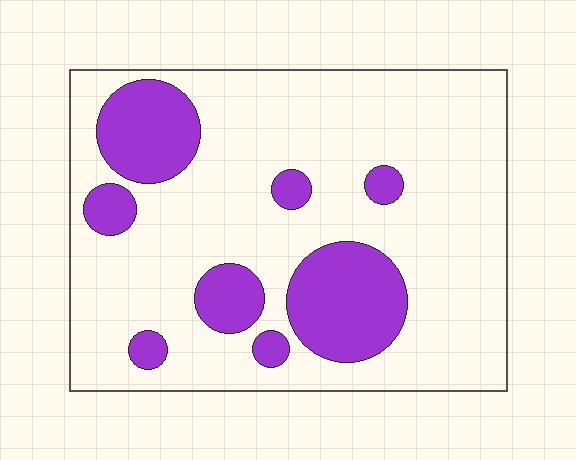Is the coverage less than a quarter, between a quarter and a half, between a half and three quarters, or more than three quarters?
Less than a quarter.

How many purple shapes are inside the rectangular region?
8.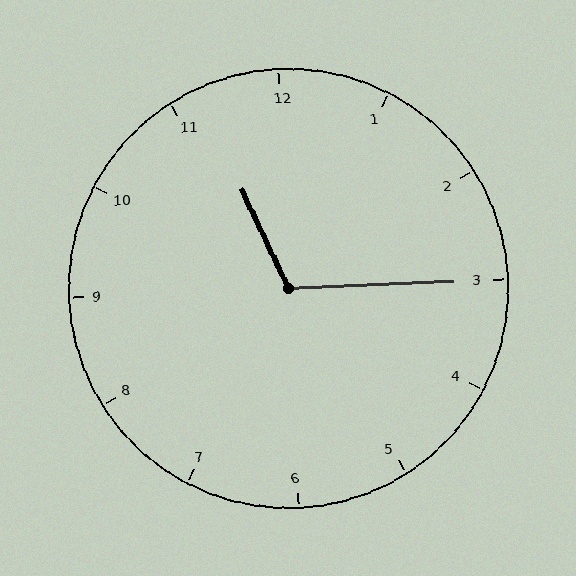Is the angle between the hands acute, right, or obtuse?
It is obtuse.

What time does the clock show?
11:15.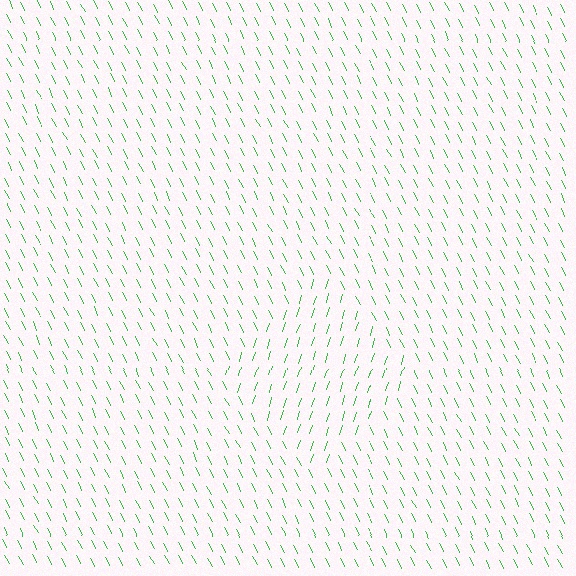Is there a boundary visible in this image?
Yes, there is a texture boundary formed by a change in line orientation.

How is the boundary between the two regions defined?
The boundary is defined purely by a change in line orientation (approximately 45 degrees difference). All lines are the same color and thickness.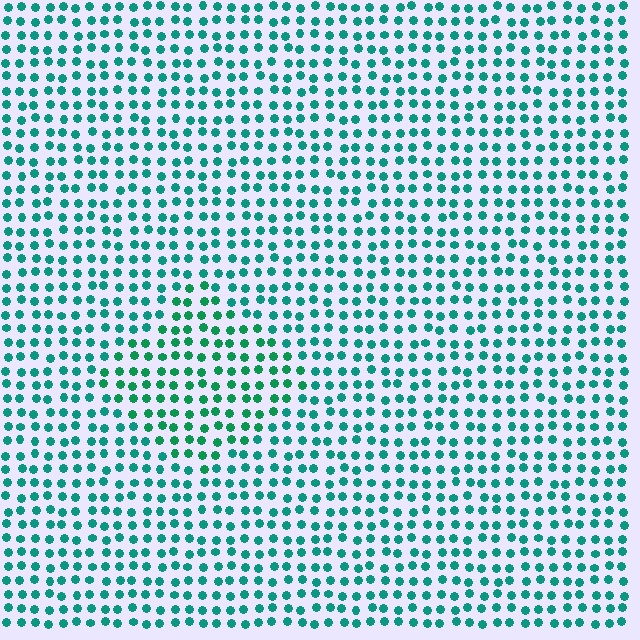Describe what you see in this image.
The image is filled with small teal elements in a uniform arrangement. A diamond-shaped region is visible where the elements are tinted to a slightly different hue, forming a subtle color boundary.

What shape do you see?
I see a diamond.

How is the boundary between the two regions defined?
The boundary is defined purely by a slight shift in hue (about 22 degrees). Spacing, size, and orientation are identical on both sides.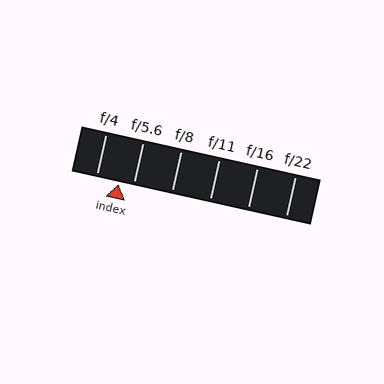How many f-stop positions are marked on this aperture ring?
There are 6 f-stop positions marked.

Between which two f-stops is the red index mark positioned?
The index mark is between f/4 and f/5.6.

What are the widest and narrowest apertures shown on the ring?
The widest aperture shown is f/4 and the narrowest is f/22.